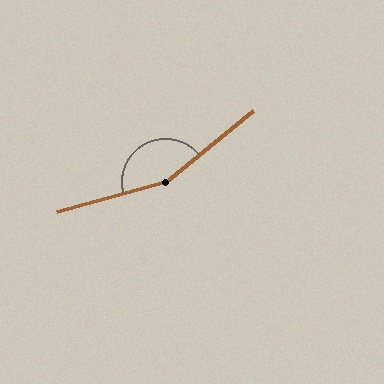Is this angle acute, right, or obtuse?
It is obtuse.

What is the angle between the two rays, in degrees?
Approximately 157 degrees.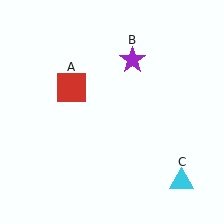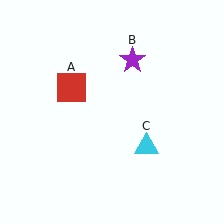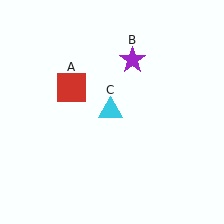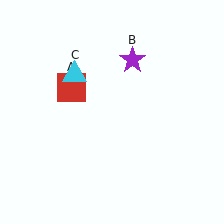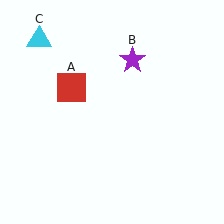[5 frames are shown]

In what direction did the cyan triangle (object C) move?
The cyan triangle (object C) moved up and to the left.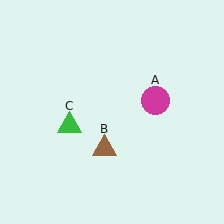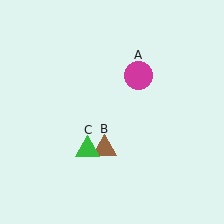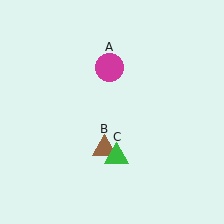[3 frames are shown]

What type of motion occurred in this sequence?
The magenta circle (object A), green triangle (object C) rotated counterclockwise around the center of the scene.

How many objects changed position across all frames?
2 objects changed position: magenta circle (object A), green triangle (object C).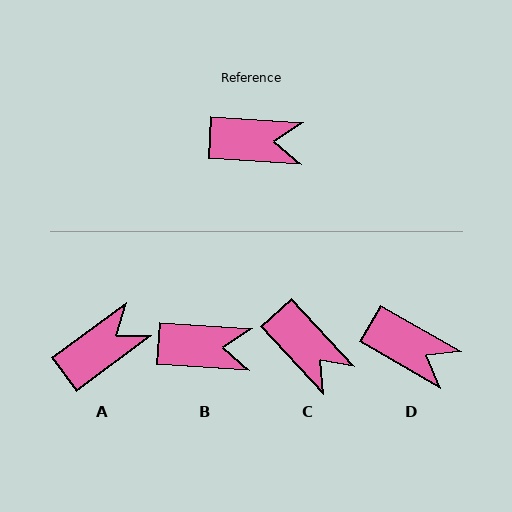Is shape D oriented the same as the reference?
No, it is off by about 27 degrees.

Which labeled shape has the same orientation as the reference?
B.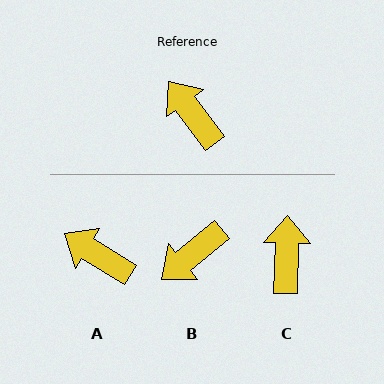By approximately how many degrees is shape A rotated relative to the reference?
Approximately 22 degrees counter-clockwise.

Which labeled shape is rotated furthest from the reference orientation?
B, about 93 degrees away.